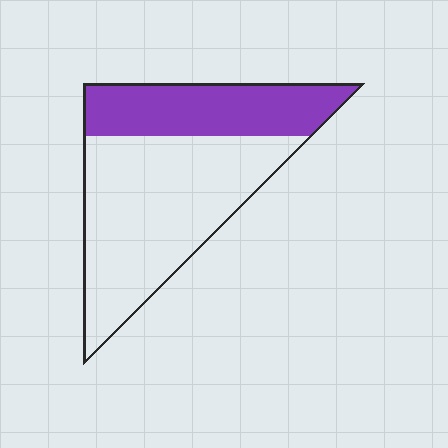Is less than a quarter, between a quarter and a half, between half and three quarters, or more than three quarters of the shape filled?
Between a quarter and a half.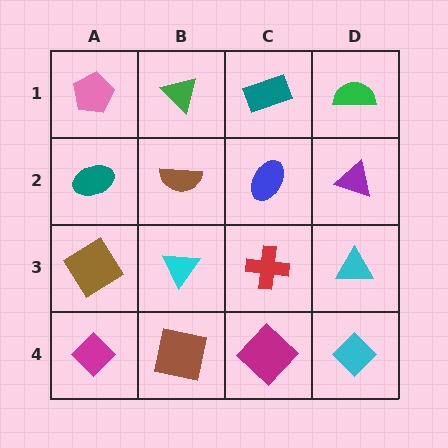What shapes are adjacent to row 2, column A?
A pink pentagon (row 1, column A), a brown diamond (row 3, column A), a brown semicircle (row 2, column B).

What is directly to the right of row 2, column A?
A brown semicircle.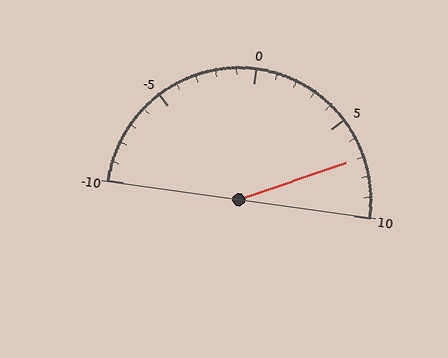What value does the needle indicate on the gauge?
The needle indicates approximately 7.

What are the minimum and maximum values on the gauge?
The gauge ranges from -10 to 10.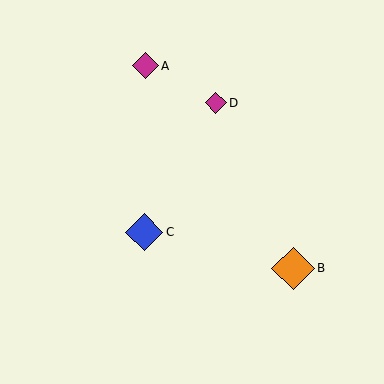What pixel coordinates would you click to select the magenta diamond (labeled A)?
Click at (145, 66) to select the magenta diamond A.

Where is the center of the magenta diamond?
The center of the magenta diamond is at (145, 66).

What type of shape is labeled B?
Shape B is an orange diamond.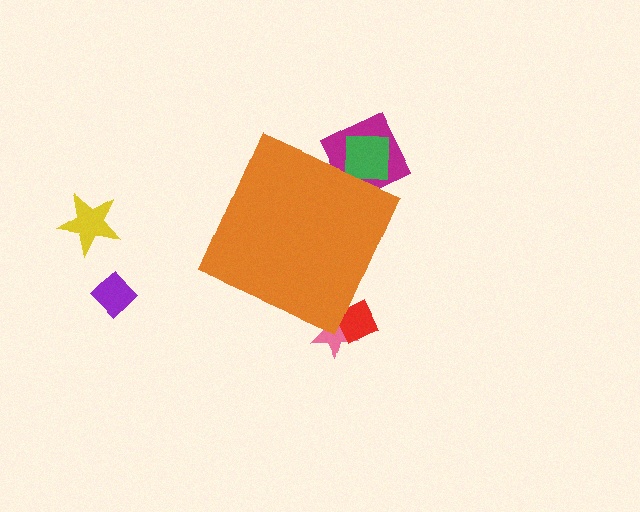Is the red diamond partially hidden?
Yes, the red diamond is partially hidden behind the orange diamond.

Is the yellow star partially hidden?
No, the yellow star is fully visible.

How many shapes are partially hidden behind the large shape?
4 shapes are partially hidden.